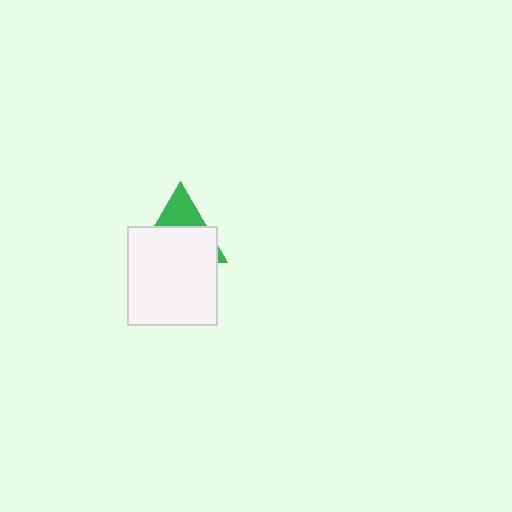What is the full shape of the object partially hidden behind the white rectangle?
The partially hidden object is a green triangle.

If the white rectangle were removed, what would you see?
You would see the complete green triangle.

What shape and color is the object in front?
The object in front is a white rectangle.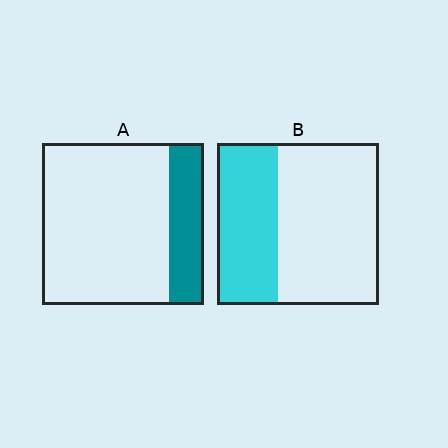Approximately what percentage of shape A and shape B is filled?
A is approximately 20% and B is approximately 40%.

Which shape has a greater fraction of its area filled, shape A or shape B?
Shape B.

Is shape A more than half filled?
No.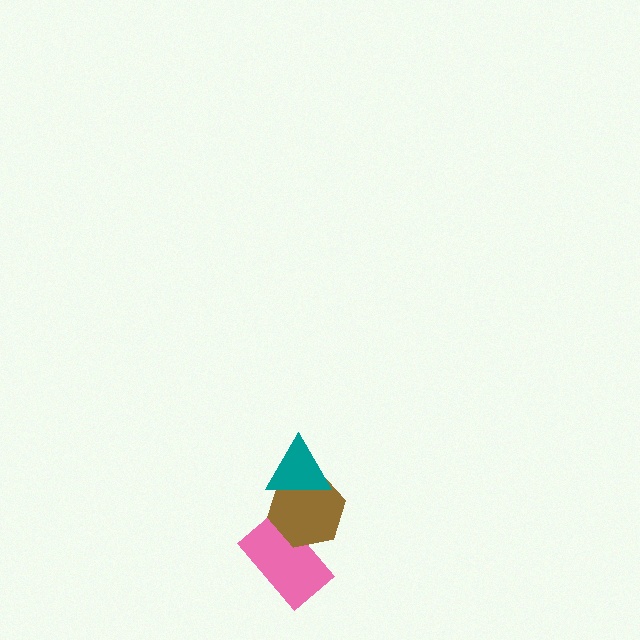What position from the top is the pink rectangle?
The pink rectangle is 3rd from the top.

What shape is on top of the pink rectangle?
The brown hexagon is on top of the pink rectangle.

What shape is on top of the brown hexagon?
The teal triangle is on top of the brown hexagon.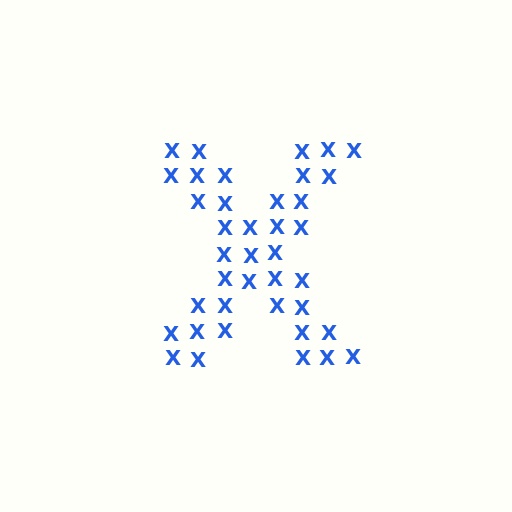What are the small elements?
The small elements are letter X's.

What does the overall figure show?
The overall figure shows the letter X.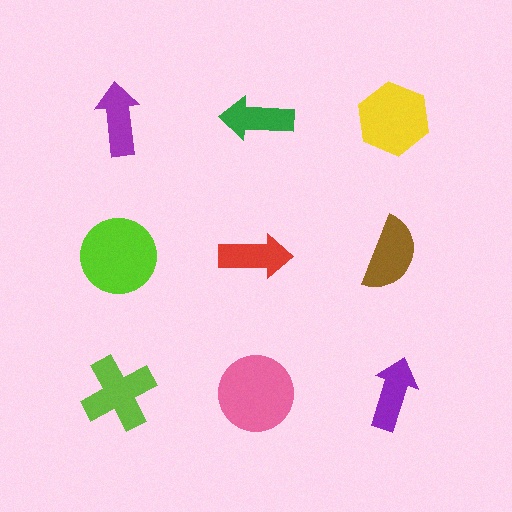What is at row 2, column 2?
A red arrow.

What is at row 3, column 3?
A purple arrow.